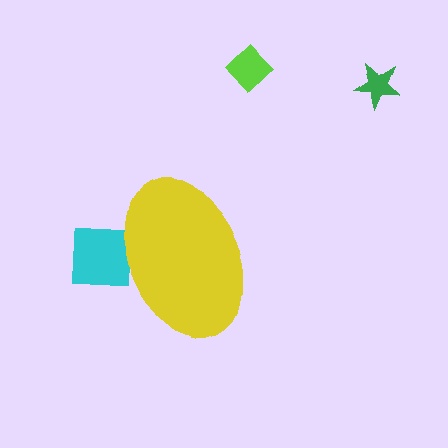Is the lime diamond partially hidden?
No, the lime diamond is fully visible.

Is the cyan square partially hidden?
Yes, the cyan square is partially hidden behind the yellow ellipse.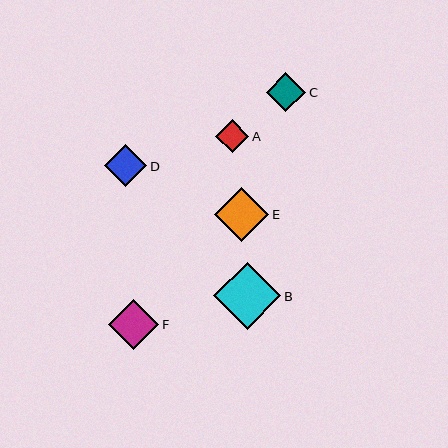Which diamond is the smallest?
Diamond A is the smallest with a size of approximately 33 pixels.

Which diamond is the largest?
Diamond B is the largest with a size of approximately 67 pixels.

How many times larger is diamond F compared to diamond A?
Diamond F is approximately 1.5 times the size of diamond A.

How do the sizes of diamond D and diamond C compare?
Diamond D and diamond C are approximately the same size.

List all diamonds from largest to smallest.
From largest to smallest: B, E, F, D, C, A.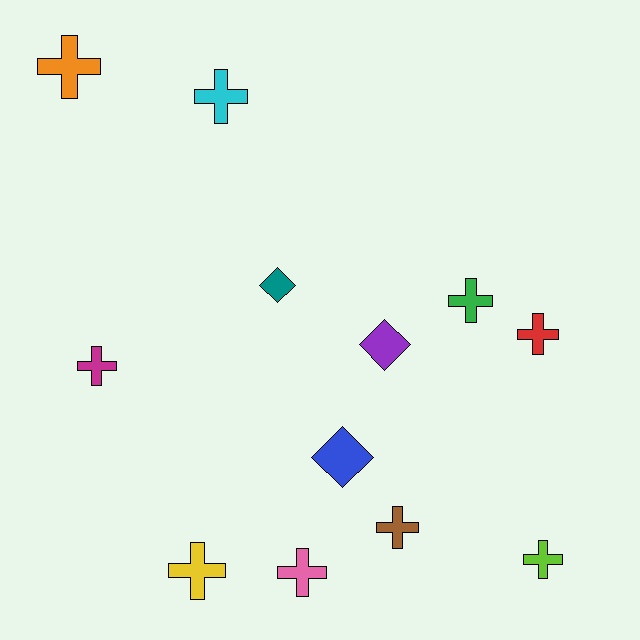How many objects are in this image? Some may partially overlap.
There are 12 objects.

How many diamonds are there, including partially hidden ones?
There are 3 diamonds.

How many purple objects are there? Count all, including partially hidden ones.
There is 1 purple object.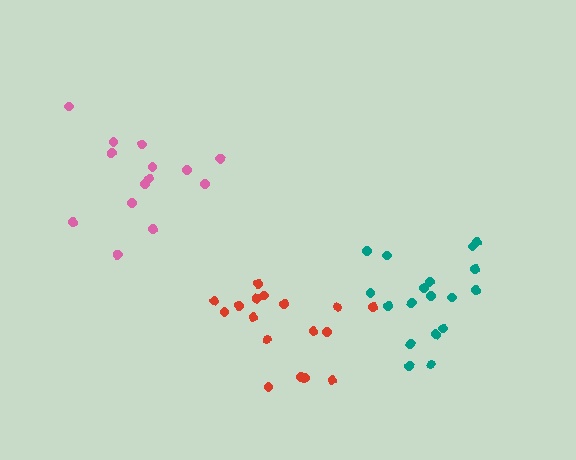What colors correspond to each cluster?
The clusters are colored: pink, teal, red.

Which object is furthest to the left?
The pink cluster is leftmost.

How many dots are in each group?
Group 1: 14 dots, Group 2: 18 dots, Group 3: 17 dots (49 total).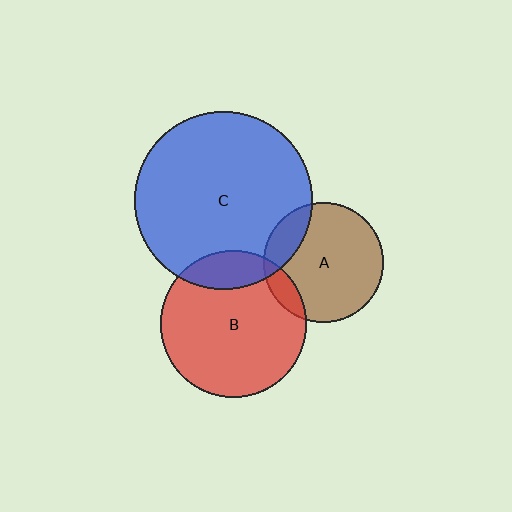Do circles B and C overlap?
Yes.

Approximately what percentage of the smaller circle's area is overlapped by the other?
Approximately 15%.